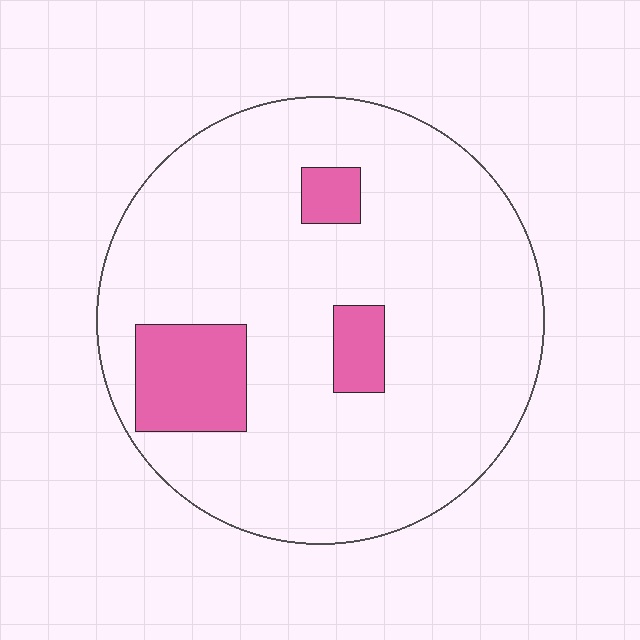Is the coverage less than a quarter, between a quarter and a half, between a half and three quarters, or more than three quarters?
Less than a quarter.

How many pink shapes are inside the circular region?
3.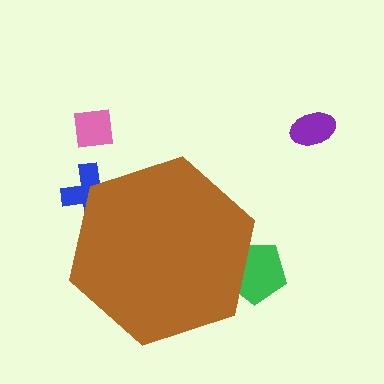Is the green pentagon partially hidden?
Yes, the green pentagon is partially hidden behind the brown hexagon.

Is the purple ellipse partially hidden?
No, the purple ellipse is fully visible.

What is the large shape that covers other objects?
A brown hexagon.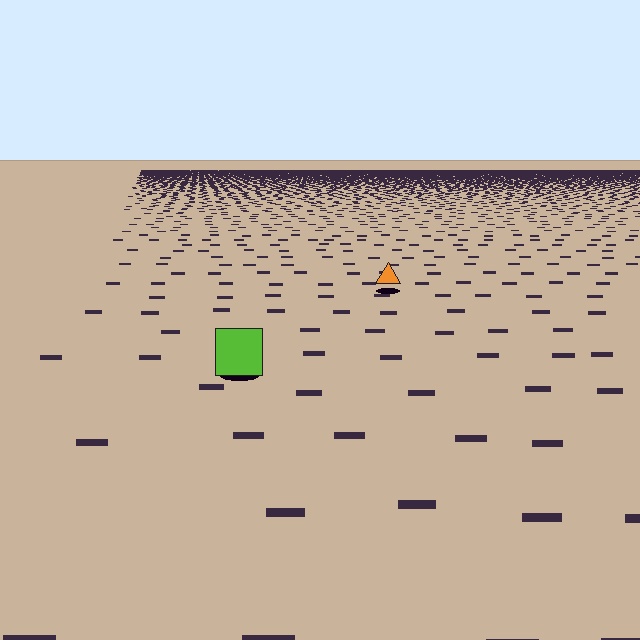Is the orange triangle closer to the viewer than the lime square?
No. The lime square is closer — you can tell from the texture gradient: the ground texture is coarser near it.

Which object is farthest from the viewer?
The orange triangle is farthest from the viewer. It appears smaller and the ground texture around it is denser.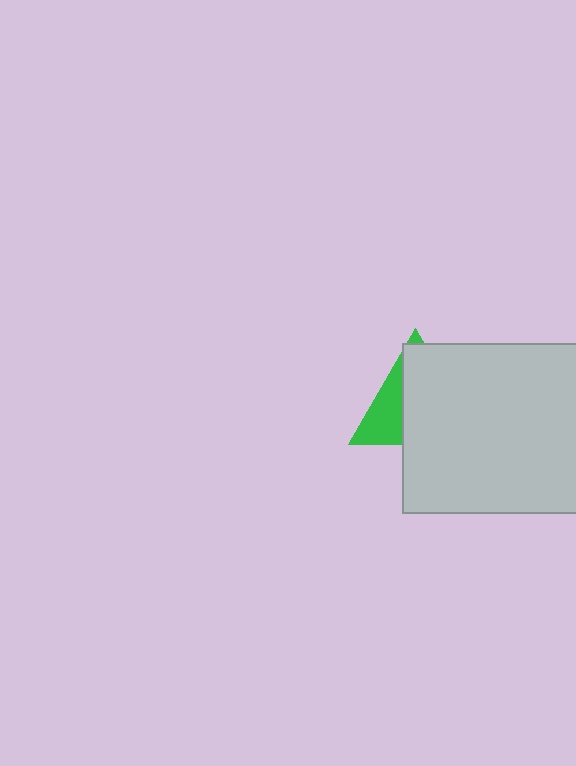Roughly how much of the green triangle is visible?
A small part of it is visible (roughly 33%).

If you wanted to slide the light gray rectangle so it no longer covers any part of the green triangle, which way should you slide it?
Slide it right — that is the most direct way to separate the two shapes.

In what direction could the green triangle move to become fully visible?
The green triangle could move left. That would shift it out from behind the light gray rectangle entirely.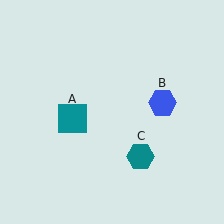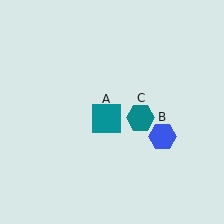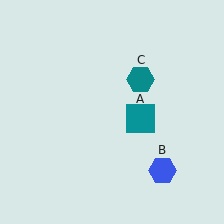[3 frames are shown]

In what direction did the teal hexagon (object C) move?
The teal hexagon (object C) moved up.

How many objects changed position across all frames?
3 objects changed position: teal square (object A), blue hexagon (object B), teal hexagon (object C).